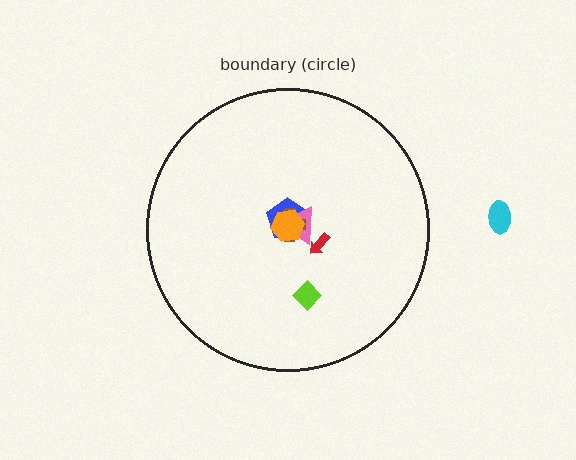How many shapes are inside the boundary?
6 inside, 1 outside.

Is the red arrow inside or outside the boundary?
Inside.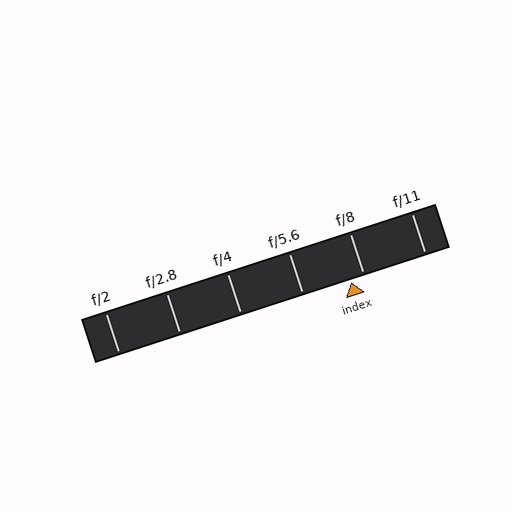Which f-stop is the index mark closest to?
The index mark is closest to f/8.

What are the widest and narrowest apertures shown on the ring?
The widest aperture shown is f/2 and the narrowest is f/11.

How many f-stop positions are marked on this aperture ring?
There are 6 f-stop positions marked.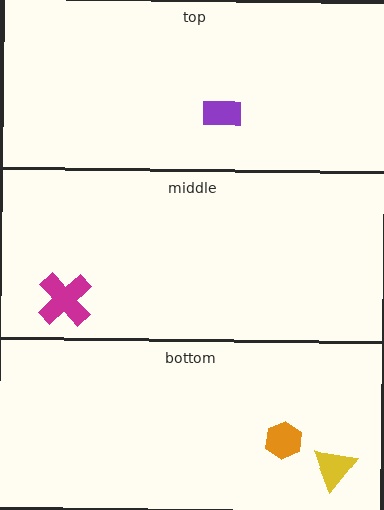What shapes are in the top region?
The purple rectangle.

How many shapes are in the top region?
1.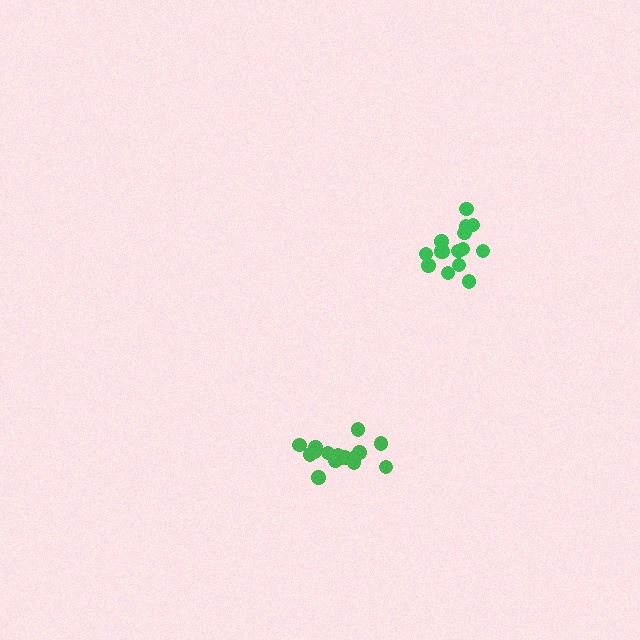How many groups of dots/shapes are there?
There are 2 groups.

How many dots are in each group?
Group 1: 15 dots, Group 2: 15 dots (30 total).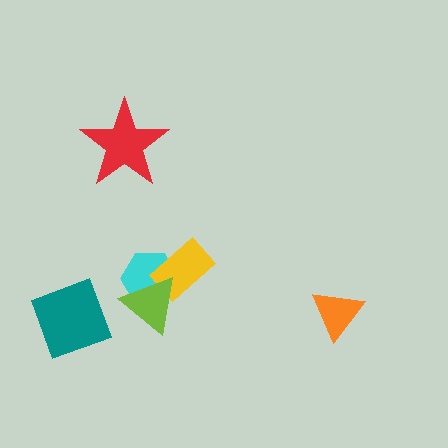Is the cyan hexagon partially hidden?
Yes, it is partially covered by another shape.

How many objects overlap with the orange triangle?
0 objects overlap with the orange triangle.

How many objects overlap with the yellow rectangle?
2 objects overlap with the yellow rectangle.